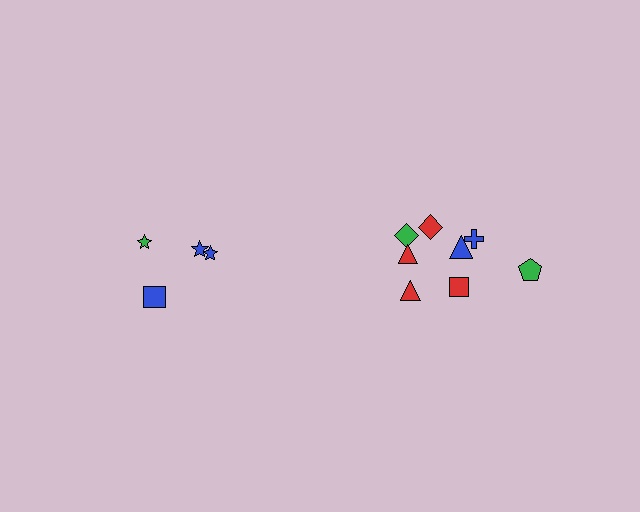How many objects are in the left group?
There are 4 objects.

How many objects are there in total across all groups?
There are 12 objects.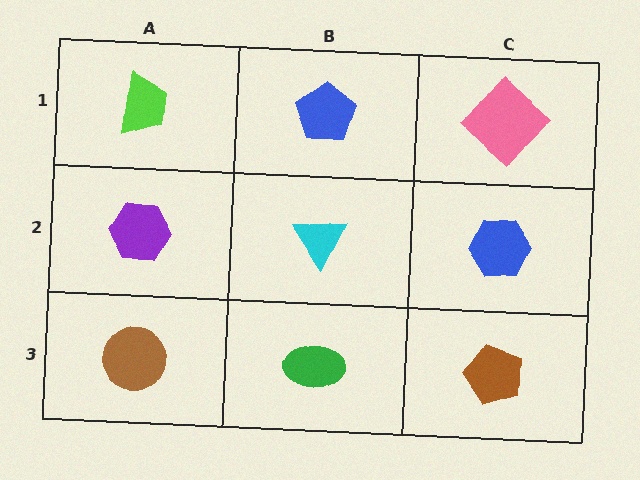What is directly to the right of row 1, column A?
A blue pentagon.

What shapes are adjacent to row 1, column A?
A purple hexagon (row 2, column A), a blue pentagon (row 1, column B).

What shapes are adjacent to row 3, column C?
A blue hexagon (row 2, column C), a green ellipse (row 3, column B).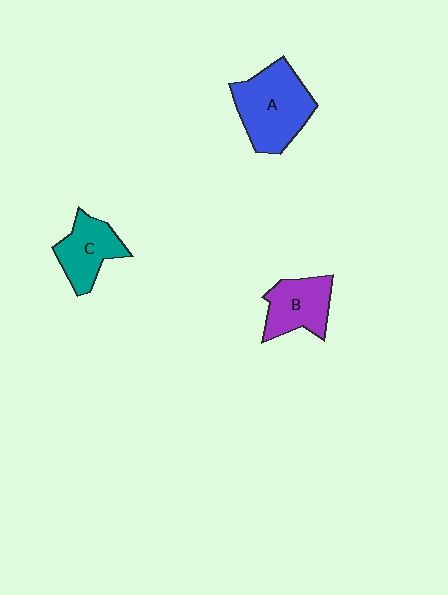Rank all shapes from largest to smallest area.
From largest to smallest: A (blue), B (purple), C (teal).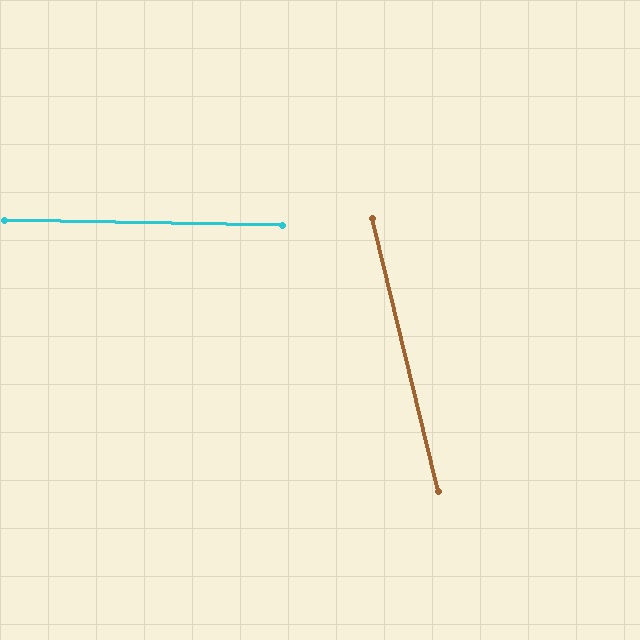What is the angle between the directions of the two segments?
Approximately 75 degrees.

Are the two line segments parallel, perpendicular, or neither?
Neither parallel nor perpendicular — they differ by about 75°.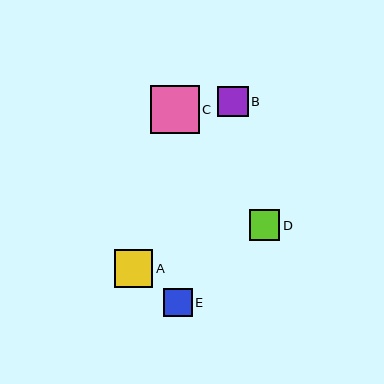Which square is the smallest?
Square E is the smallest with a size of approximately 28 pixels.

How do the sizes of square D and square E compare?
Square D and square E are approximately the same size.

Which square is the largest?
Square C is the largest with a size of approximately 48 pixels.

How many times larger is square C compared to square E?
Square C is approximately 1.7 times the size of square E.